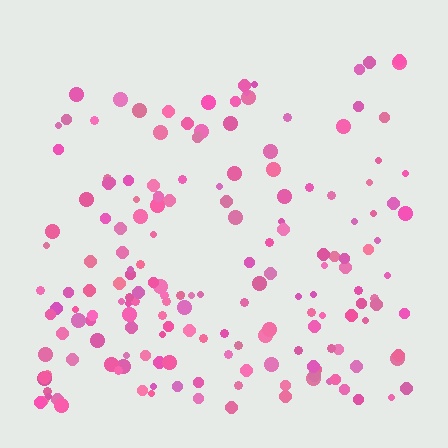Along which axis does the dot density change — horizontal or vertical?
Vertical.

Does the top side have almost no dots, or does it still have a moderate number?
Still a moderate number, just noticeably fewer than the bottom.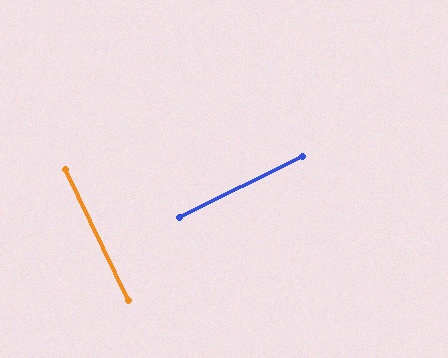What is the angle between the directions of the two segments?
Approximately 89 degrees.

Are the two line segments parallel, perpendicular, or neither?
Perpendicular — they meet at approximately 89°.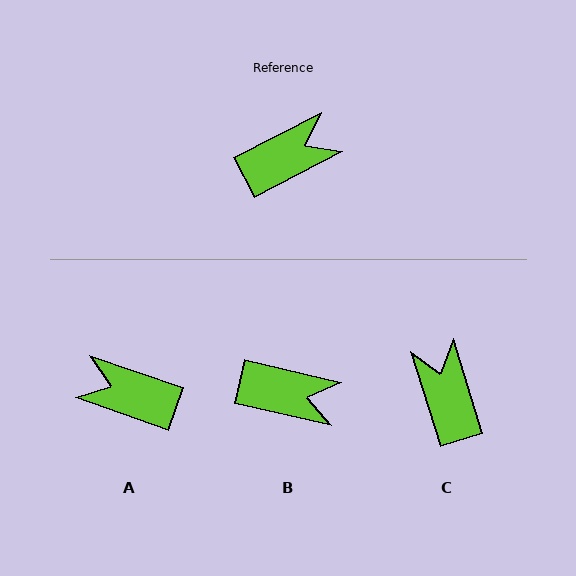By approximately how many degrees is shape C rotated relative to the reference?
Approximately 80 degrees counter-clockwise.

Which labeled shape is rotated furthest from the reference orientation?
A, about 133 degrees away.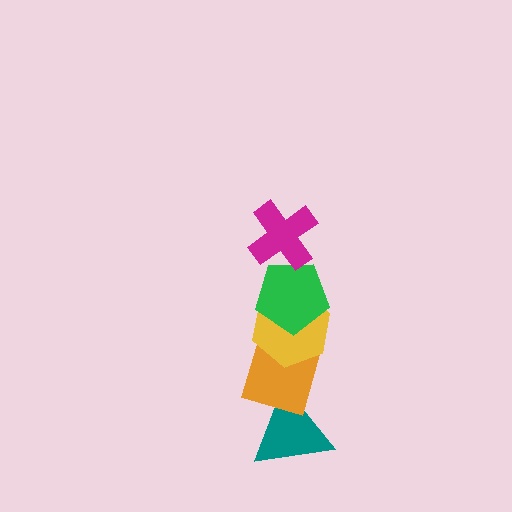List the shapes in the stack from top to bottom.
From top to bottom: the magenta cross, the green pentagon, the yellow hexagon, the orange diamond, the teal triangle.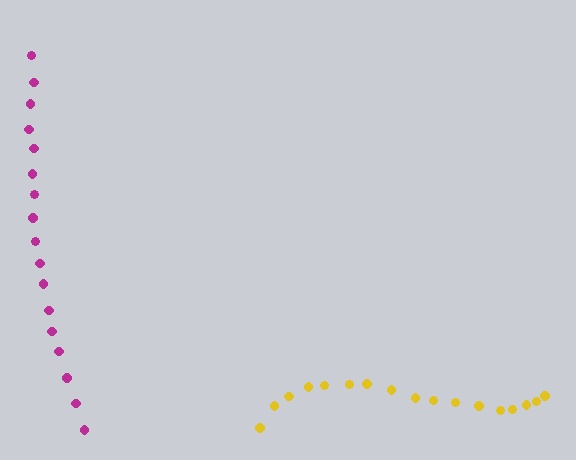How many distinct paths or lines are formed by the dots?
There are 2 distinct paths.